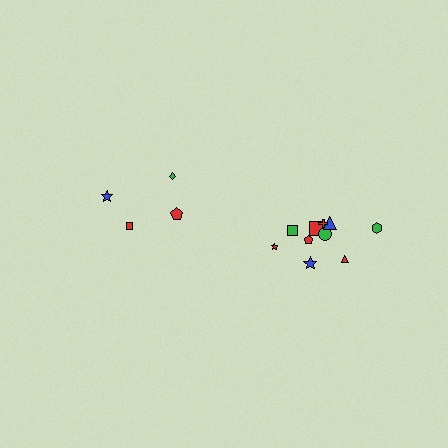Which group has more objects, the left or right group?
The right group.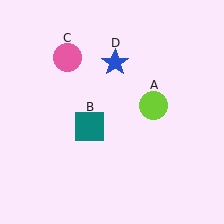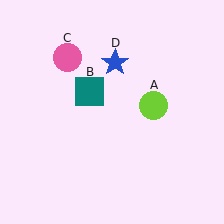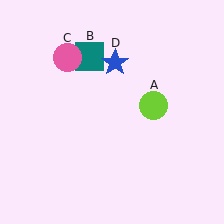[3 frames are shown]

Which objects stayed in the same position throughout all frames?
Lime circle (object A) and pink circle (object C) and blue star (object D) remained stationary.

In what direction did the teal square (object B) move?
The teal square (object B) moved up.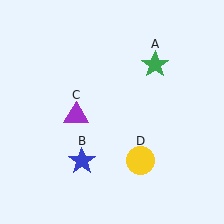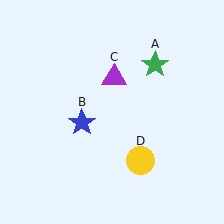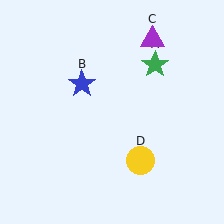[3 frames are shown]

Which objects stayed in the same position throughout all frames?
Green star (object A) and yellow circle (object D) remained stationary.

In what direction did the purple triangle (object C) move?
The purple triangle (object C) moved up and to the right.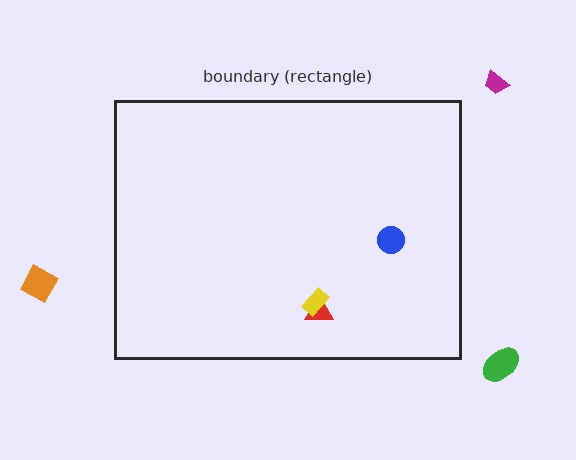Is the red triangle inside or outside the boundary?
Inside.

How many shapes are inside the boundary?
3 inside, 3 outside.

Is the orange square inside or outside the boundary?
Outside.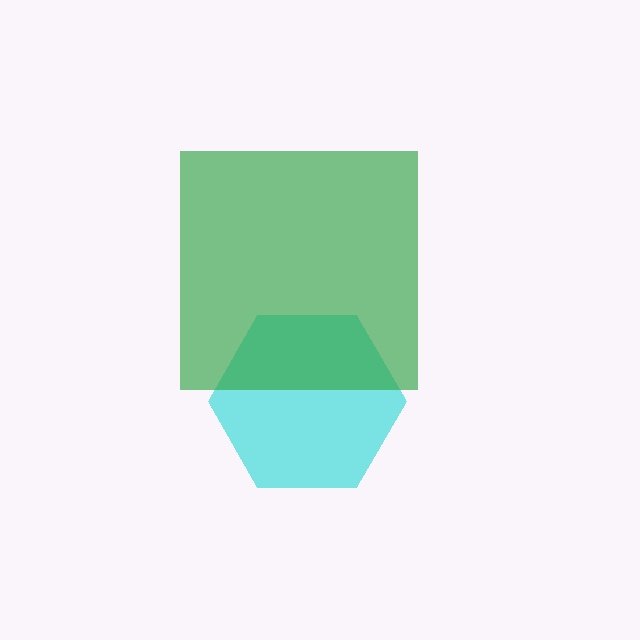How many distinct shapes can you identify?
There are 2 distinct shapes: a cyan hexagon, a green square.